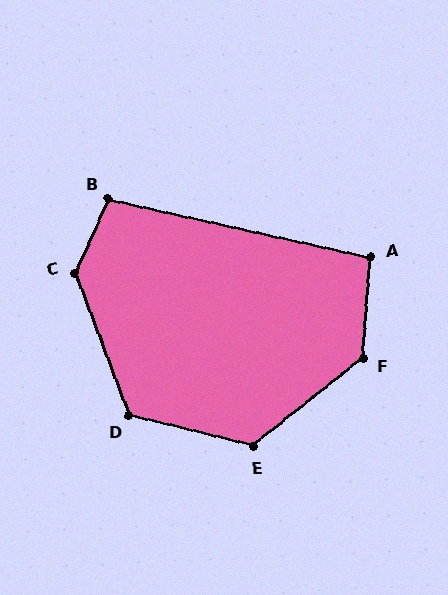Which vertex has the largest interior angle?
C, at approximately 134 degrees.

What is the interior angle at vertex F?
Approximately 133 degrees (obtuse).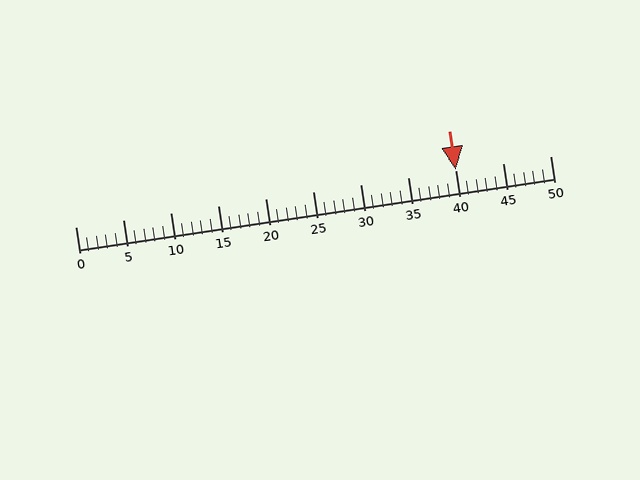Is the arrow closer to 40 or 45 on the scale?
The arrow is closer to 40.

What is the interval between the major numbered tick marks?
The major tick marks are spaced 5 units apart.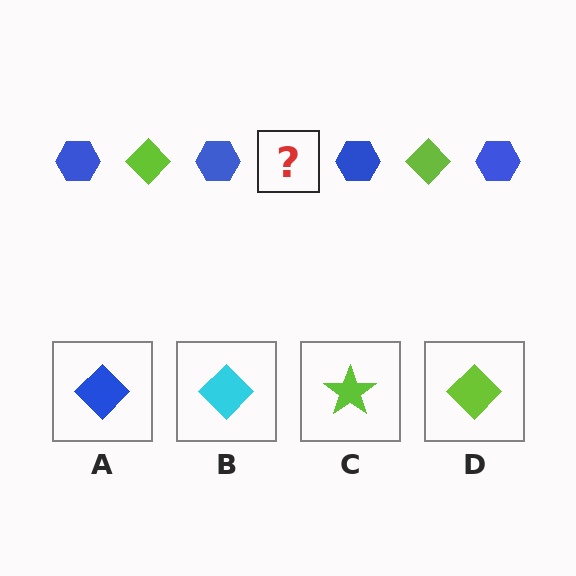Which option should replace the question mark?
Option D.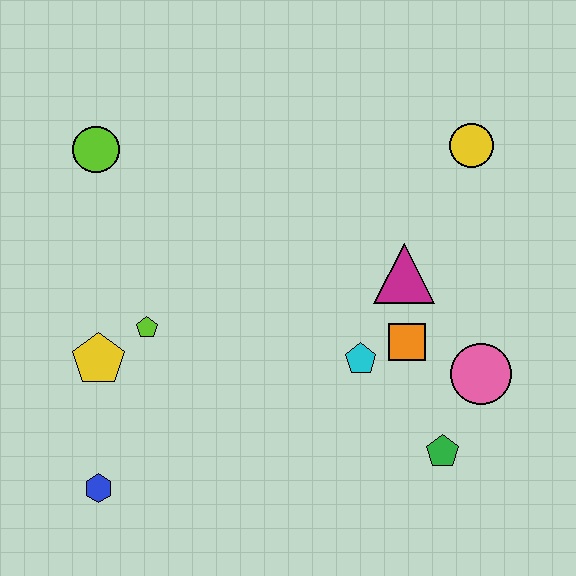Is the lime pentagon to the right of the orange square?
No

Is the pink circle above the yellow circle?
No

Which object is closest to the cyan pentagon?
The orange square is closest to the cyan pentagon.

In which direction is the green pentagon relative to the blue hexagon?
The green pentagon is to the right of the blue hexagon.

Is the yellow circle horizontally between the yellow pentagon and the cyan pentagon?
No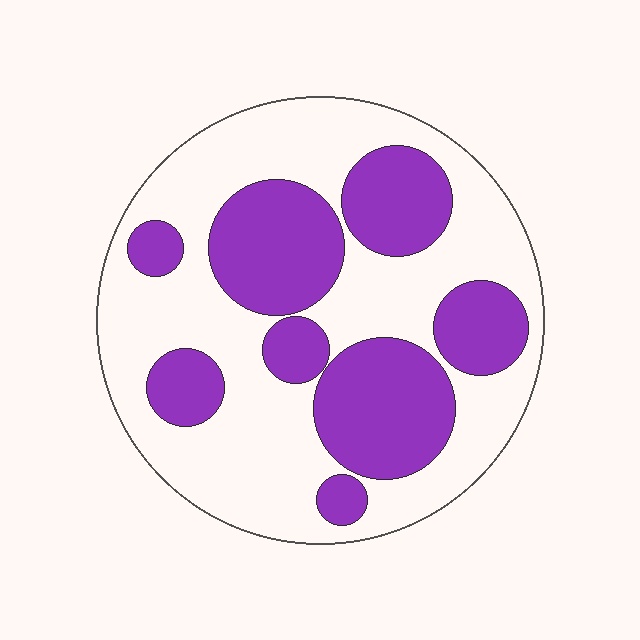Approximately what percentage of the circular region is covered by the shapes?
Approximately 40%.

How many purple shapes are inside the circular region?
8.